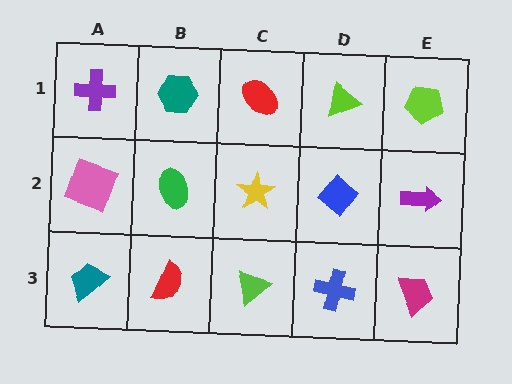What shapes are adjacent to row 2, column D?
A lime triangle (row 1, column D), a blue cross (row 3, column D), a yellow star (row 2, column C), a purple arrow (row 2, column E).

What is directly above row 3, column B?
A green ellipse.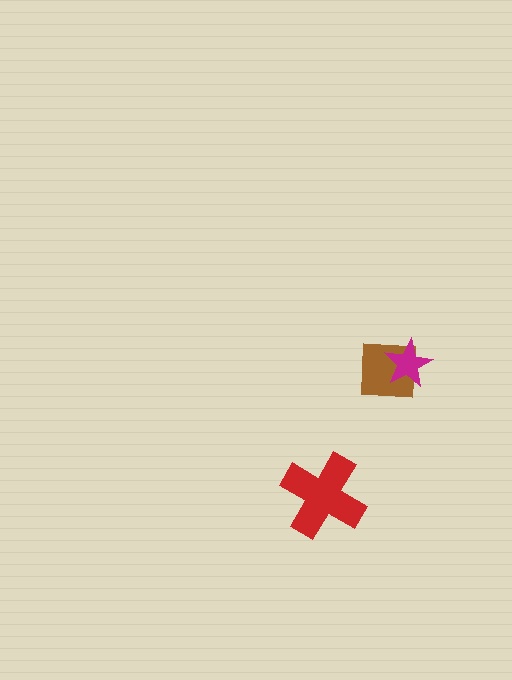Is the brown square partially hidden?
Yes, it is partially covered by another shape.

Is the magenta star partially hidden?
No, no other shape covers it.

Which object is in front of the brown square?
The magenta star is in front of the brown square.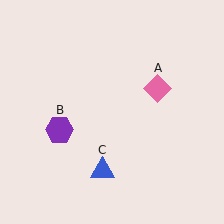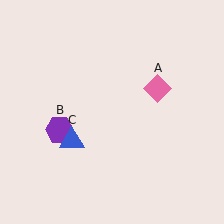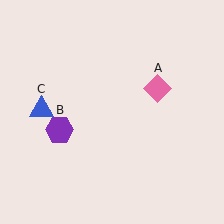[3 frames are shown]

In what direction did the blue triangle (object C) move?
The blue triangle (object C) moved up and to the left.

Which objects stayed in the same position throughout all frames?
Pink diamond (object A) and purple hexagon (object B) remained stationary.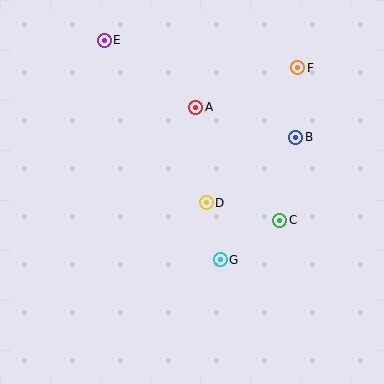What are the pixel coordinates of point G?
Point G is at (220, 260).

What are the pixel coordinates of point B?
Point B is at (296, 137).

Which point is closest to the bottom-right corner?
Point C is closest to the bottom-right corner.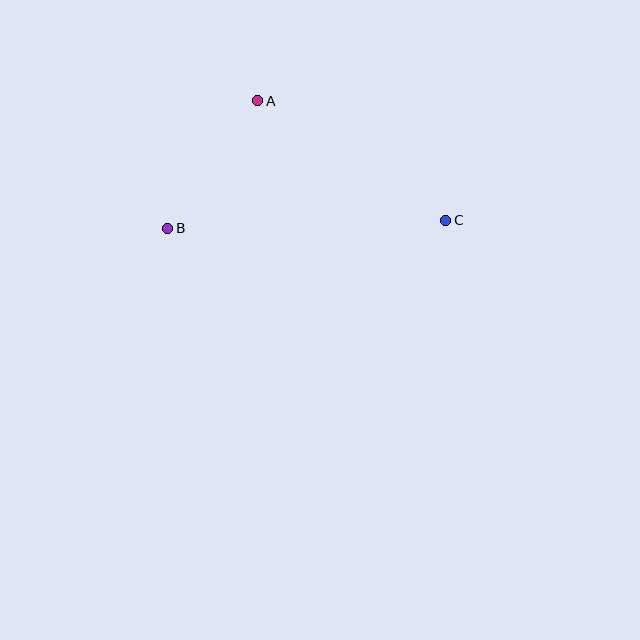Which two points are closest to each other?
Points A and B are closest to each other.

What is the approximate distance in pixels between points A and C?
The distance between A and C is approximately 223 pixels.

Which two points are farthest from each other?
Points B and C are farthest from each other.